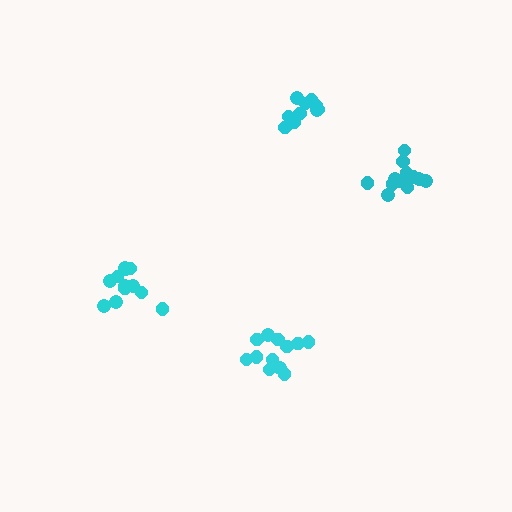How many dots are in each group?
Group 1: 11 dots, Group 2: 13 dots, Group 3: 12 dots, Group 4: 12 dots (48 total).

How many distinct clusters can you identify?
There are 4 distinct clusters.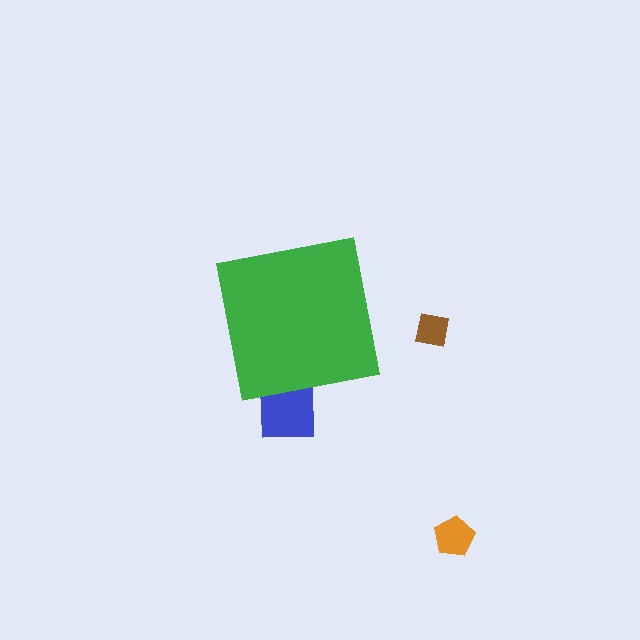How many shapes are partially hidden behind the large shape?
1 shape is partially hidden.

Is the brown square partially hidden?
No, the brown square is fully visible.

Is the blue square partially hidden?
Yes, the blue square is partially hidden behind the green square.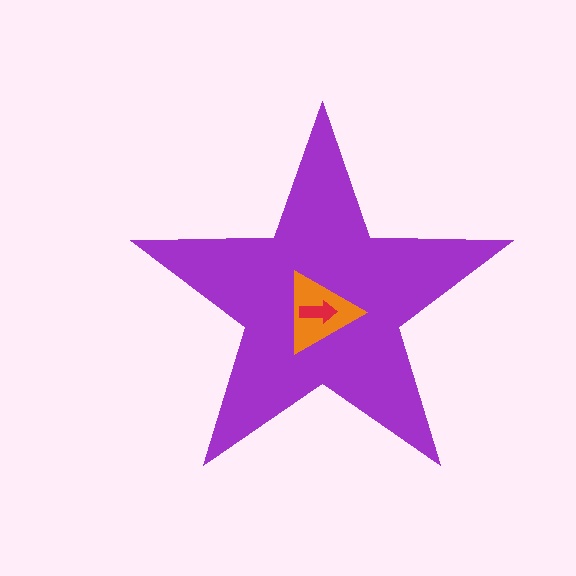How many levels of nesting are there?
3.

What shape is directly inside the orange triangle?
The red arrow.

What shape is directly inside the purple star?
The orange triangle.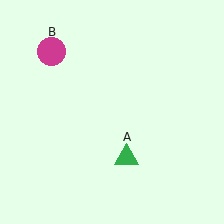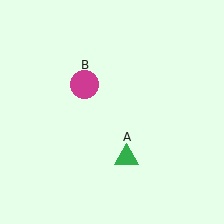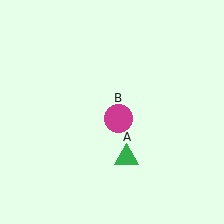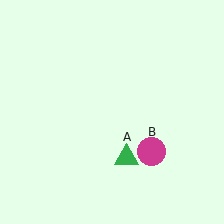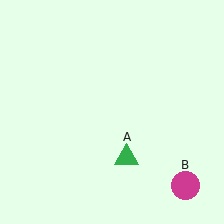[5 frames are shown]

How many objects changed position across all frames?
1 object changed position: magenta circle (object B).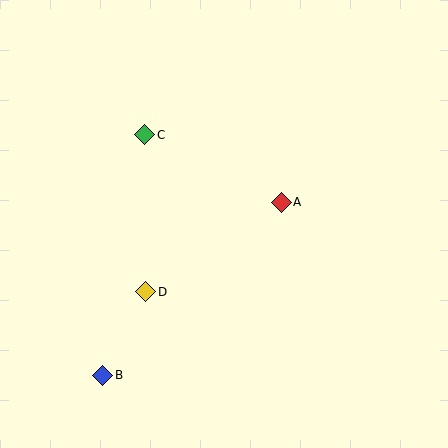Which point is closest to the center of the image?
Point A at (281, 202) is closest to the center.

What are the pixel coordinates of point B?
Point B is at (103, 375).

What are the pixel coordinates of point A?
Point A is at (281, 202).